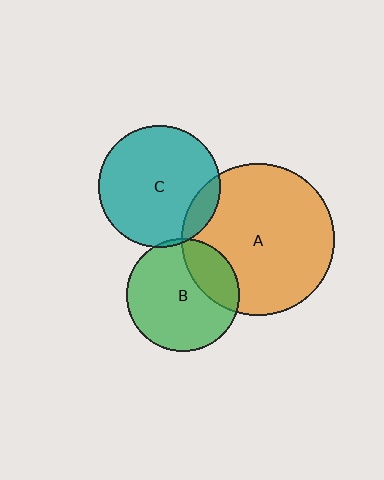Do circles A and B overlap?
Yes.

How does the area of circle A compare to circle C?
Approximately 1.5 times.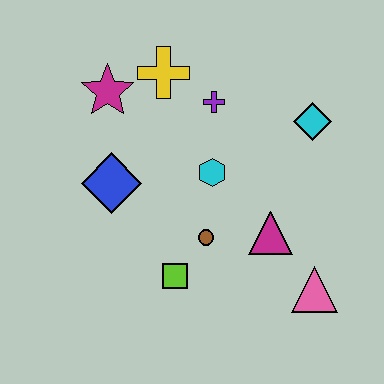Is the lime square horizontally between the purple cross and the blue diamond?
Yes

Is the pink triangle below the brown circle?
Yes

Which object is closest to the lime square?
The brown circle is closest to the lime square.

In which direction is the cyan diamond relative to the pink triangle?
The cyan diamond is above the pink triangle.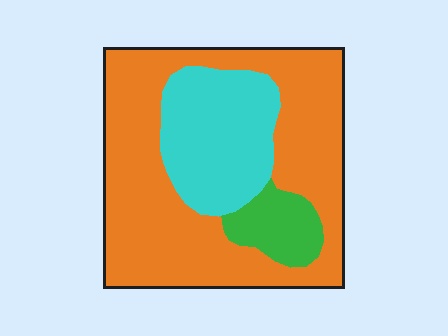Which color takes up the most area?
Orange, at roughly 65%.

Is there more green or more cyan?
Cyan.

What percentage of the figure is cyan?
Cyan covers around 25% of the figure.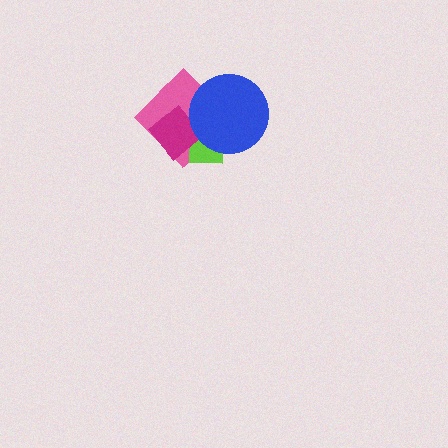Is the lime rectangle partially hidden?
Yes, it is partially covered by another shape.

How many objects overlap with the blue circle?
3 objects overlap with the blue circle.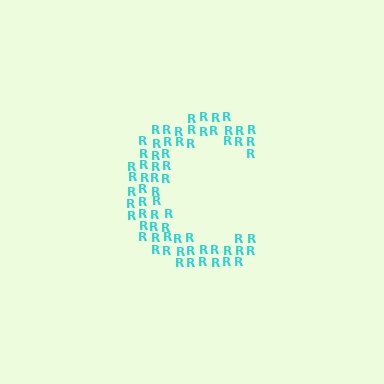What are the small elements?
The small elements are letter R's.